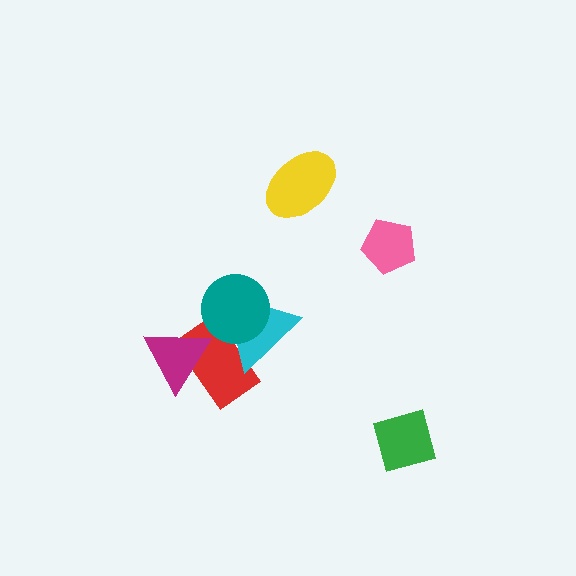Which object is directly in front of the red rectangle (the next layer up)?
The magenta triangle is directly in front of the red rectangle.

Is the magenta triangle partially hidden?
No, no other shape covers it.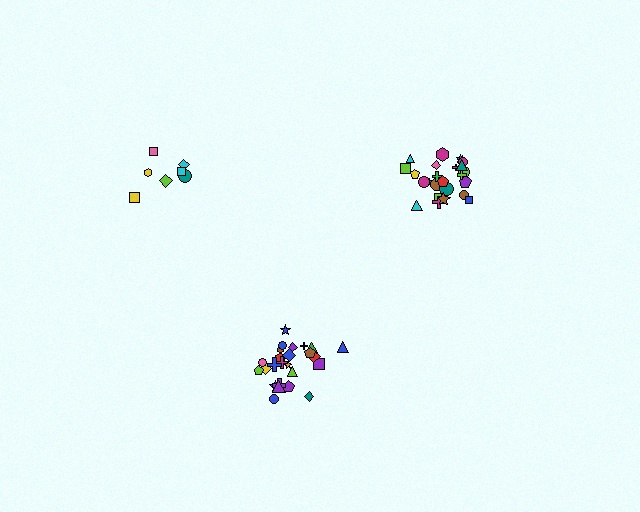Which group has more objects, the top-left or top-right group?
The top-right group.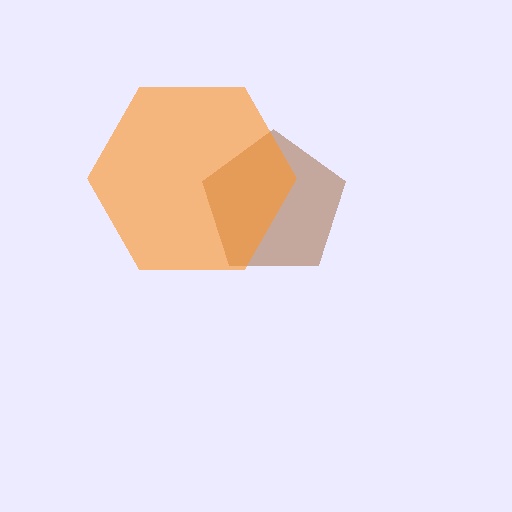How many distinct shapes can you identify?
There are 2 distinct shapes: a brown pentagon, an orange hexagon.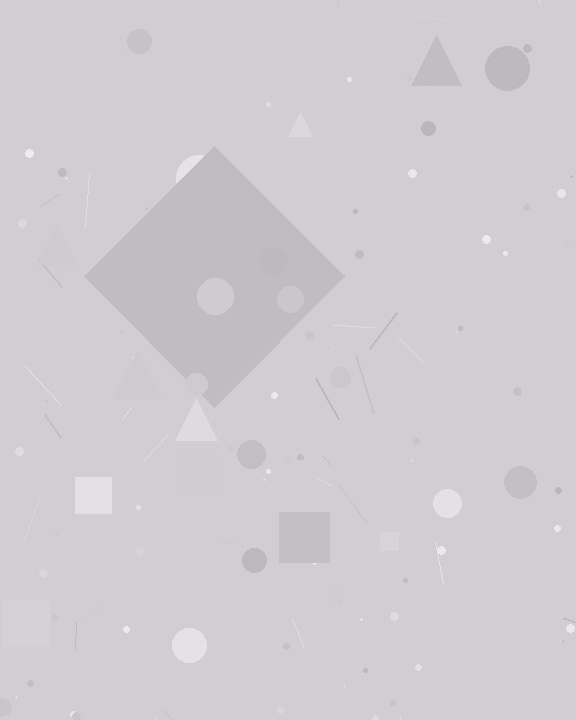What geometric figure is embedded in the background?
A diamond is embedded in the background.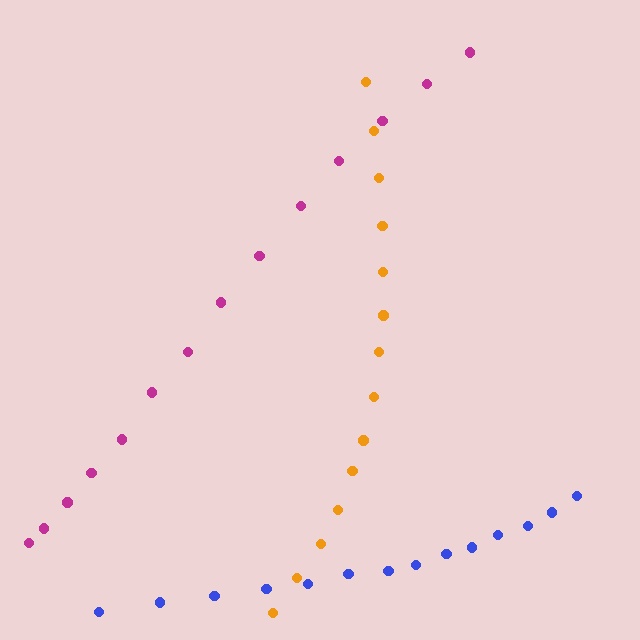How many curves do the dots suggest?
There are 3 distinct paths.